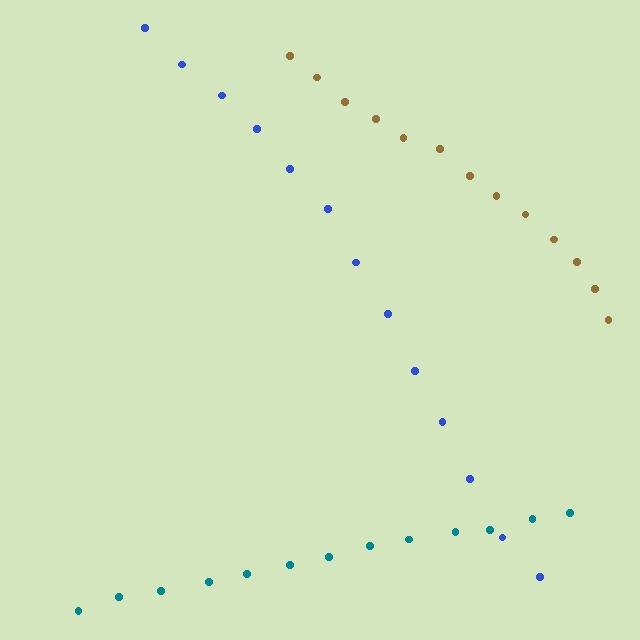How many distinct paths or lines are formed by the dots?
There are 3 distinct paths.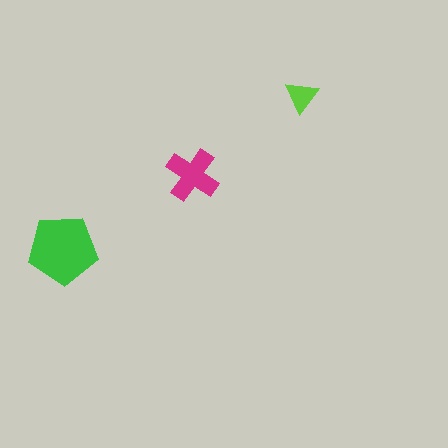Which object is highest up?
The lime triangle is topmost.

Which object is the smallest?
The lime triangle.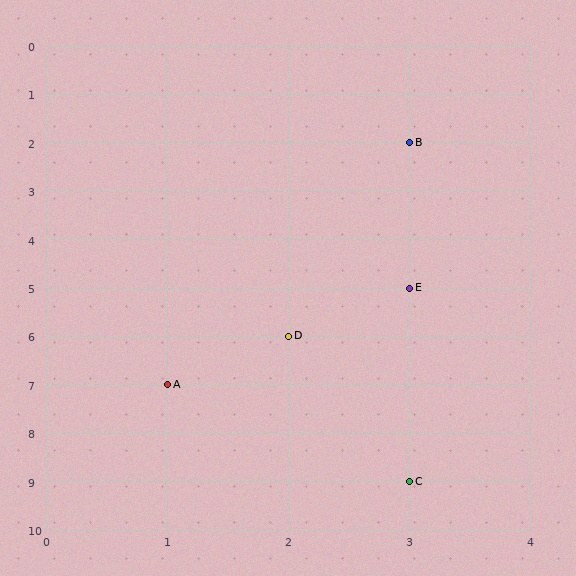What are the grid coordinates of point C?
Point C is at grid coordinates (3, 9).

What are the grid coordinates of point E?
Point E is at grid coordinates (3, 5).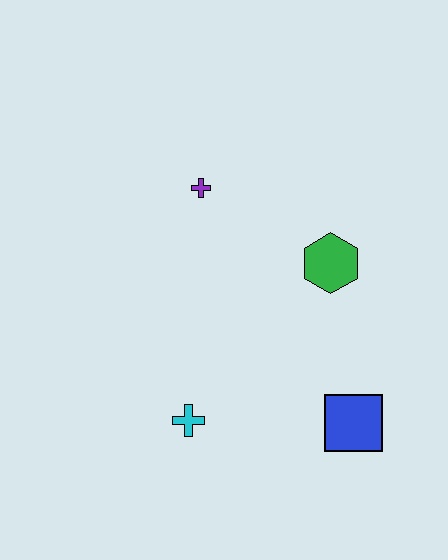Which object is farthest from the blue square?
The purple cross is farthest from the blue square.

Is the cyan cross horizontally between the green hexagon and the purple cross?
No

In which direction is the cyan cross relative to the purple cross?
The cyan cross is below the purple cross.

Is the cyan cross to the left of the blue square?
Yes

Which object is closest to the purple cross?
The green hexagon is closest to the purple cross.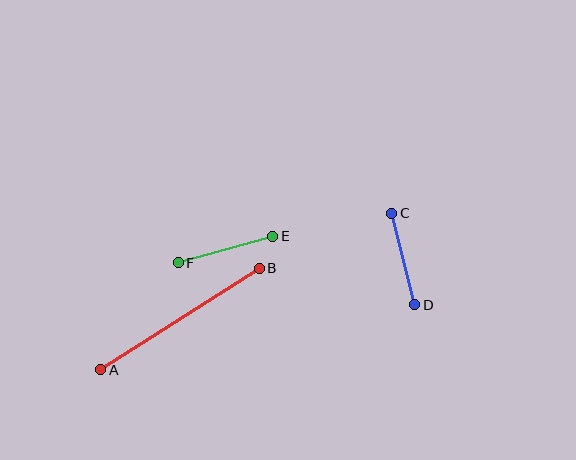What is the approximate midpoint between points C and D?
The midpoint is at approximately (403, 259) pixels.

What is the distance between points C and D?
The distance is approximately 95 pixels.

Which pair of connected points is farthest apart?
Points A and B are farthest apart.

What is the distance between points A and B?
The distance is approximately 188 pixels.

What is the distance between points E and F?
The distance is approximately 98 pixels.